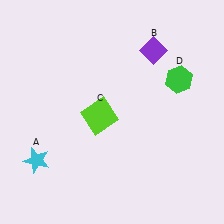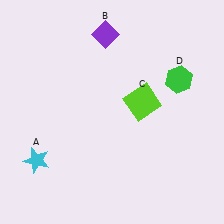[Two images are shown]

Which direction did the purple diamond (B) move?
The purple diamond (B) moved left.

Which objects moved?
The objects that moved are: the purple diamond (B), the lime square (C).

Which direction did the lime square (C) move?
The lime square (C) moved right.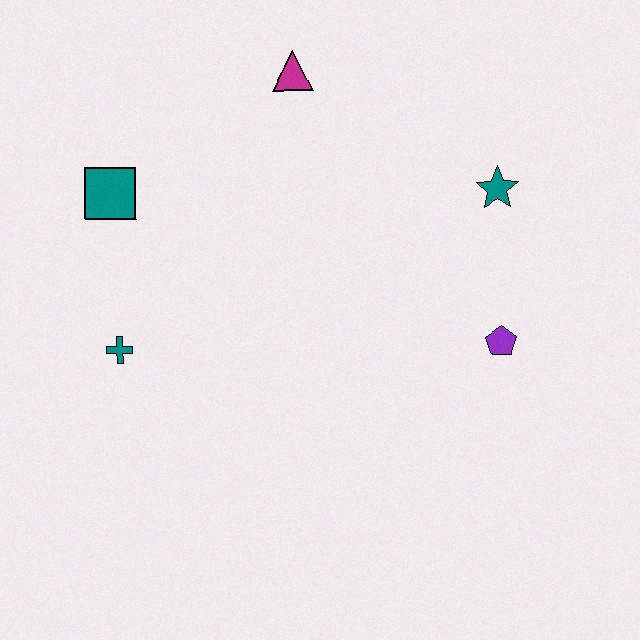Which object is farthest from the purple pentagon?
The teal square is farthest from the purple pentagon.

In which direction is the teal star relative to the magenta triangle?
The teal star is to the right of the magenta triangle.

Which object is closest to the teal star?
The purple pentagon is closest to the teal star.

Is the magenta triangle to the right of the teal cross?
Yes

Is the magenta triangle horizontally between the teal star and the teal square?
Yes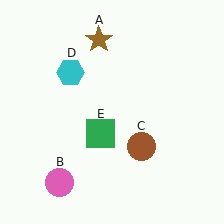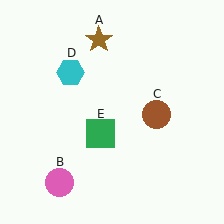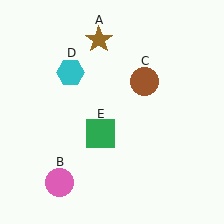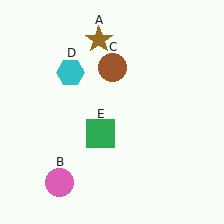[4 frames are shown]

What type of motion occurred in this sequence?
The brown circle (object C) rotated counterclockwise around the center of the scene.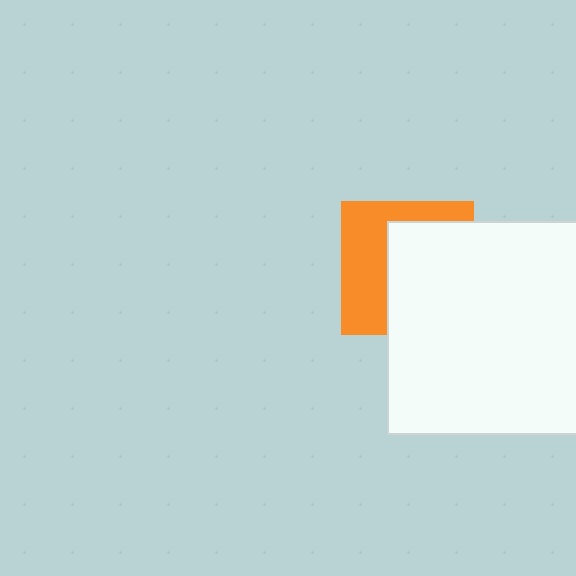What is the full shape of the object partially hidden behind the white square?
The partially hidden object is an orange square.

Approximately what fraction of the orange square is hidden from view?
Roughly 55% of the orange square is hidden behind the white square.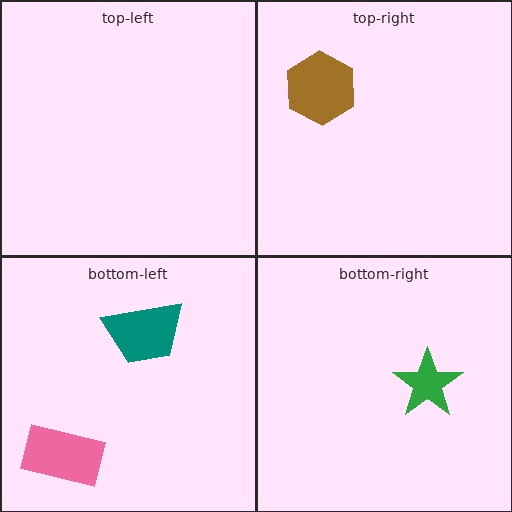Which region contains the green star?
The bottom-right region.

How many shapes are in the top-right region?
1.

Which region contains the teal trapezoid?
The bottom-left region.